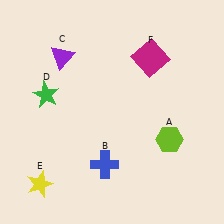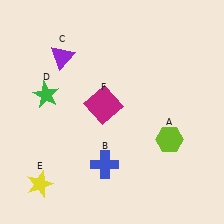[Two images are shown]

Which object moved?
The magenta square (F) moved left.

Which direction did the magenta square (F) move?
The magenta square (F) moved left.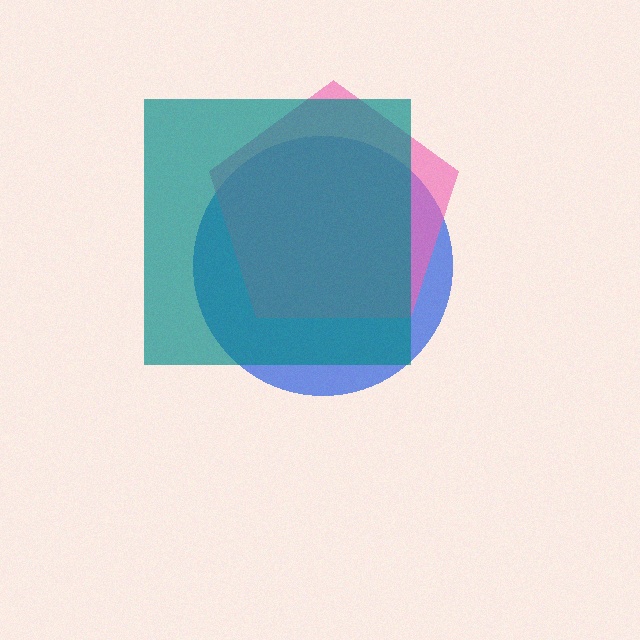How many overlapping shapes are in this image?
There are 3 overlapping shapes in the image.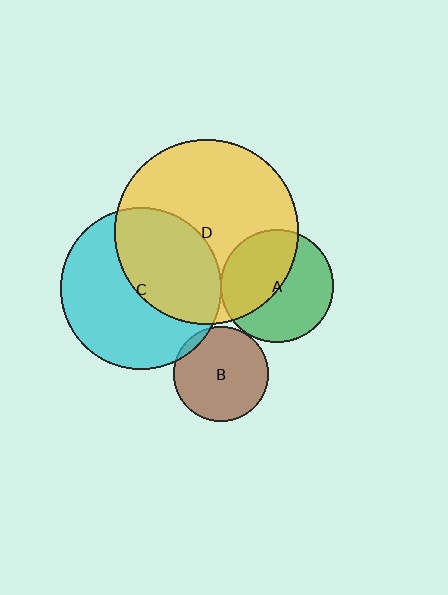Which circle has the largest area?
Circle D (yellow).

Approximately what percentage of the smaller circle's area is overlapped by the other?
Approximately 5%.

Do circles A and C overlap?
Yes.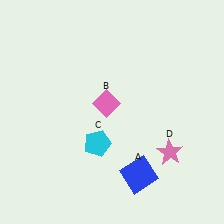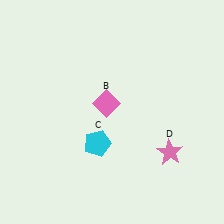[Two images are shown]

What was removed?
The blue square (A) was removed in Image 2.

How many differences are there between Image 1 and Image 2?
There is 1 difference between the two images.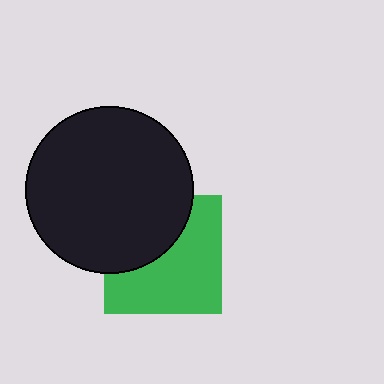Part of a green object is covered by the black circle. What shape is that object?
It is a square.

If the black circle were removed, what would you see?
You would see the complete green square.